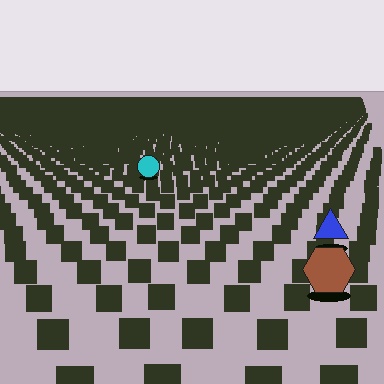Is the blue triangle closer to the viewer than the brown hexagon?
No. The brown hexagon is closer — you can tell from the texture gradient: the ground texture is coarser near it.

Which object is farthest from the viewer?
The cyan circle is farthest from the viewer. It appears smaller and the ground texture around it is denser.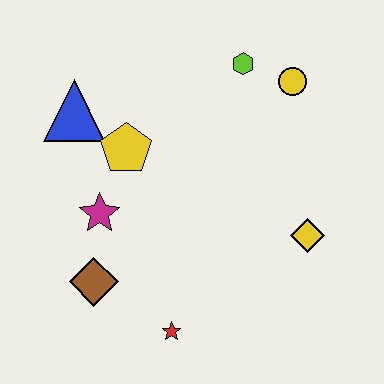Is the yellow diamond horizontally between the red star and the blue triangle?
No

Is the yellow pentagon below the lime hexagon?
Yes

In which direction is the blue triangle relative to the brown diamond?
The blue triangle is above the brown diamond.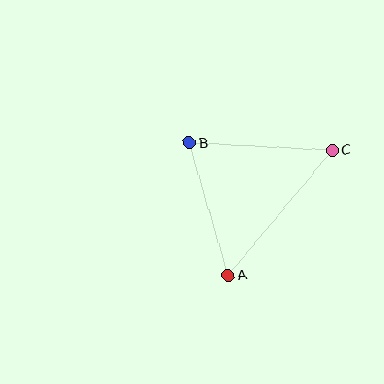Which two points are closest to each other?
Points A and B are closest to each other.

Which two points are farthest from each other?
Points A and C are farthest from each other.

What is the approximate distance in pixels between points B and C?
The distance between B and C is approximately 143 pixels.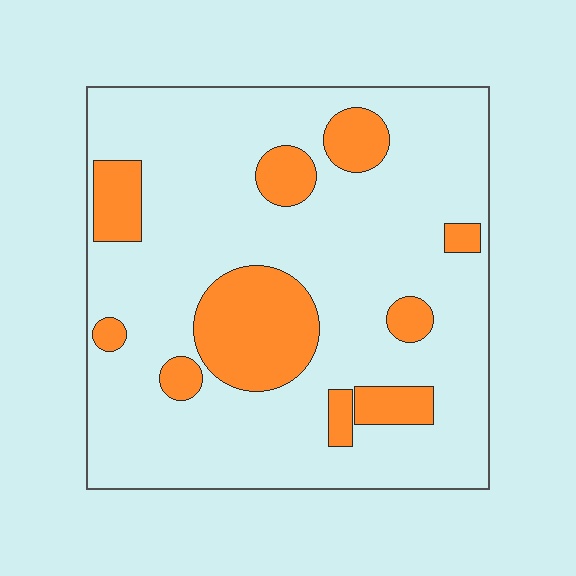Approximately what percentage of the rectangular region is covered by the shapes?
Approximately 20%.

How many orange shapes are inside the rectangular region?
10.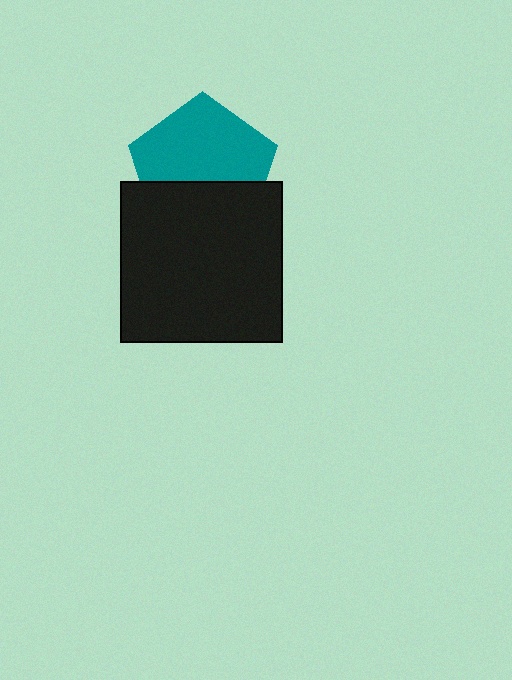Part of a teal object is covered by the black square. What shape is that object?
It is a pentagon.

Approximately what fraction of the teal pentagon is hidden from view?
Roughly 39% of the teal pentagon is hidden behind the black square.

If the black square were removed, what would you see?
You would see the complete teal pentagon.